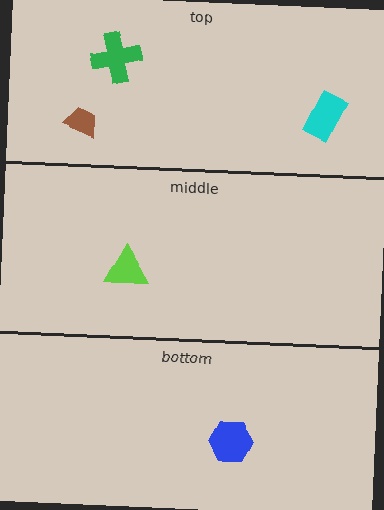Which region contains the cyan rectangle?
The top region.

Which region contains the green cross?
The top region.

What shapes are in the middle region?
The lime triangle.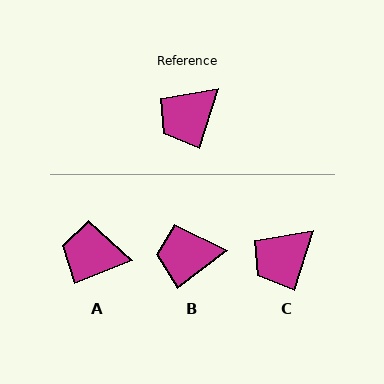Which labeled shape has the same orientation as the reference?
C.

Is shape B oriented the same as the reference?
No, it is off by about 36 degrees.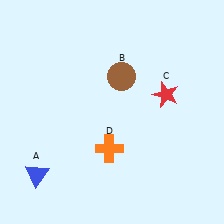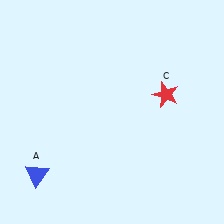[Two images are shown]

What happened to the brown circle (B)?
The brown circle (B) was removed in Image 2. It was in the top-right area of Image 1.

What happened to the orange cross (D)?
The orange cross (D) was removed in Image 2. It was in the bottom-left area of Image 1.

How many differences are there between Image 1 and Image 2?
There are 2 differences between the two images.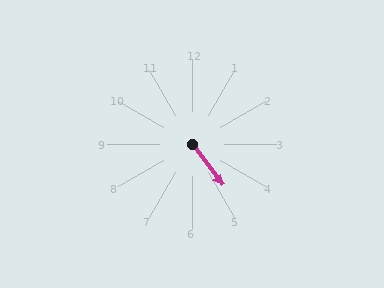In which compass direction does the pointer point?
Southeast.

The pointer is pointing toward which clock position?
Roughly 5 o'clock.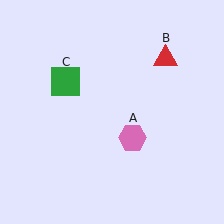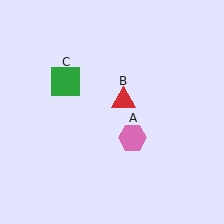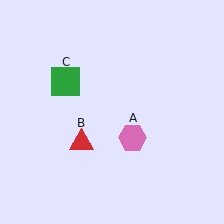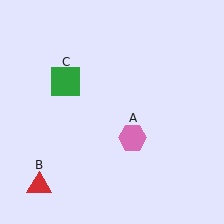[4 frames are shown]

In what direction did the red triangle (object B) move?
The red triangle (object B) moved down and to the left.